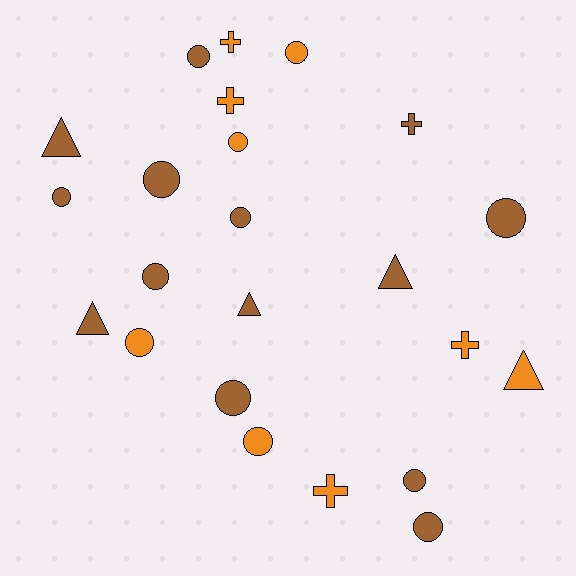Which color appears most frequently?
Brown, with 14 objects.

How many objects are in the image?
There are 23 objects.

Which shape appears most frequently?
Circle, with 13 objects.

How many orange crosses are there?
There are 4 orange crosses.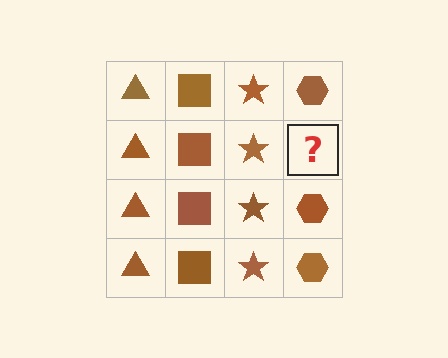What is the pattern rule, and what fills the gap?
The rule is that each column has a consistent shape. The gap should be filled with a brown hexagon.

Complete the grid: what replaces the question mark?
The question mark should be replaced with a brown hexagon.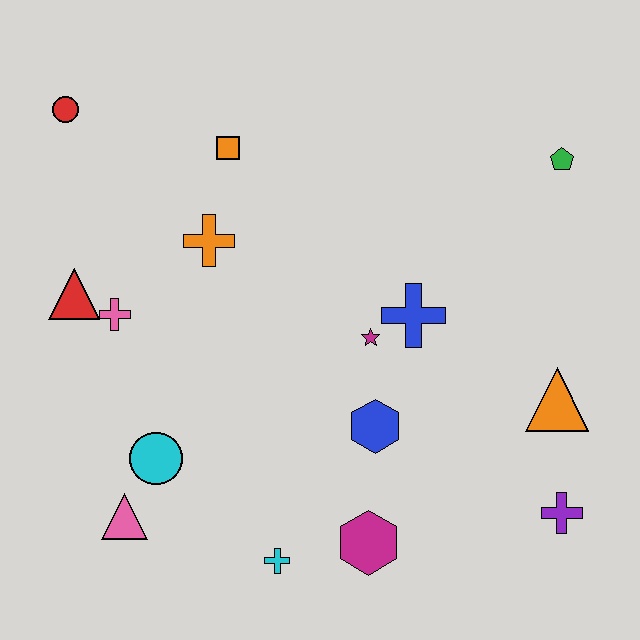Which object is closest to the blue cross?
The magenta star is closest to the blue cross.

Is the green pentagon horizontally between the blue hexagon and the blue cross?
No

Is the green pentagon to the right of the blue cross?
Yes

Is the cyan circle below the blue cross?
Yes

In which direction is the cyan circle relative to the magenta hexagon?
The cyan circle is to the left of the magenta hexagon.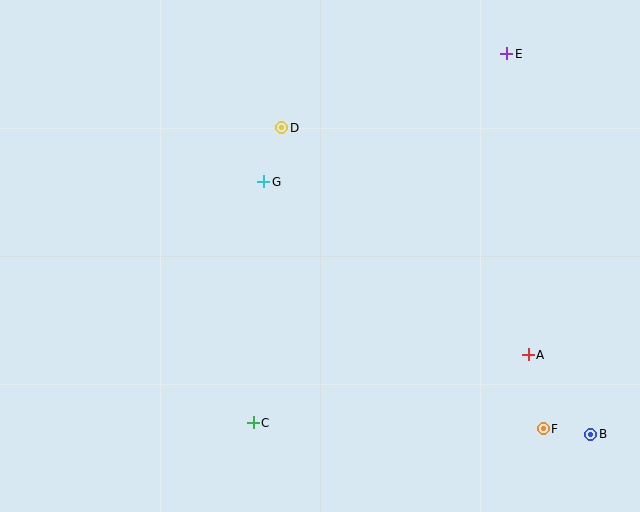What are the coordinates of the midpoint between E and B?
The midpoint between E and B is at (549, 244).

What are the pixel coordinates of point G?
Point G is at (264, 182).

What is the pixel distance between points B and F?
The distance between B and F is 48 pixels.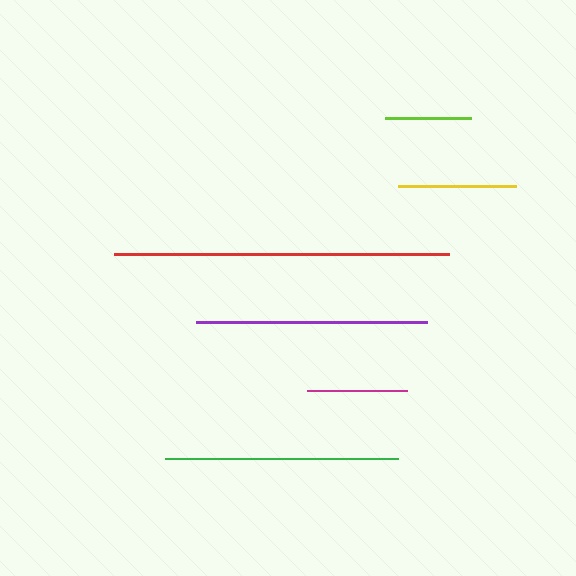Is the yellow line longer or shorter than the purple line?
The purple line is longer than the yellow line.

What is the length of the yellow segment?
The yellow segment is approximately 118 pixels long.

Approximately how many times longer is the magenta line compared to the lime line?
The magenta line is approximately 1.2 times the length of the lime line.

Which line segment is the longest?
The red line is the longest at approximately 334 pixels.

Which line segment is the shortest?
The lime line is the shortest at approximately 86 pixels.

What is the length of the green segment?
The green segment is approximately 233 pixels long.